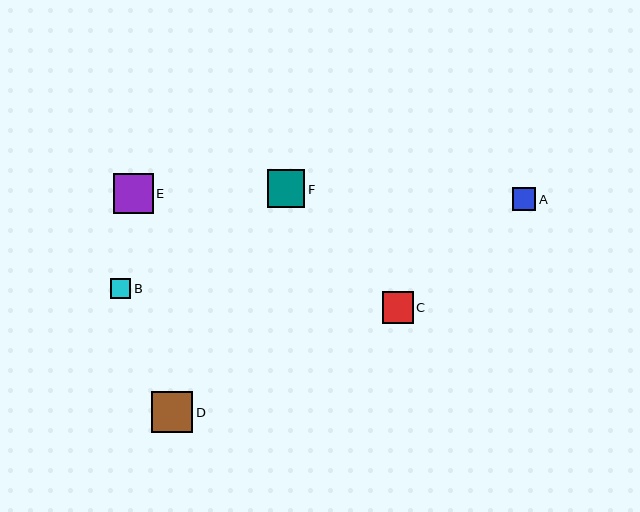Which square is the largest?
Square D is the largest with a size of approximately 41 pixels.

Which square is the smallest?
Square B is the smallest with a size of approximately 20 pixels.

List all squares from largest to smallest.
From largest to smallest: D, E, F, C, A, B.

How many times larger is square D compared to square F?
Square D is approximately 1.1 times the size of square F.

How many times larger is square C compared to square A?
Square C is approximately 1.4 times the size of square A.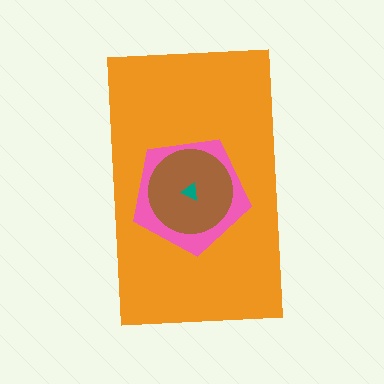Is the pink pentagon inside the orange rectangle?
Yes.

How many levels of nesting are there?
4.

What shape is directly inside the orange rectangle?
The pink pentagon.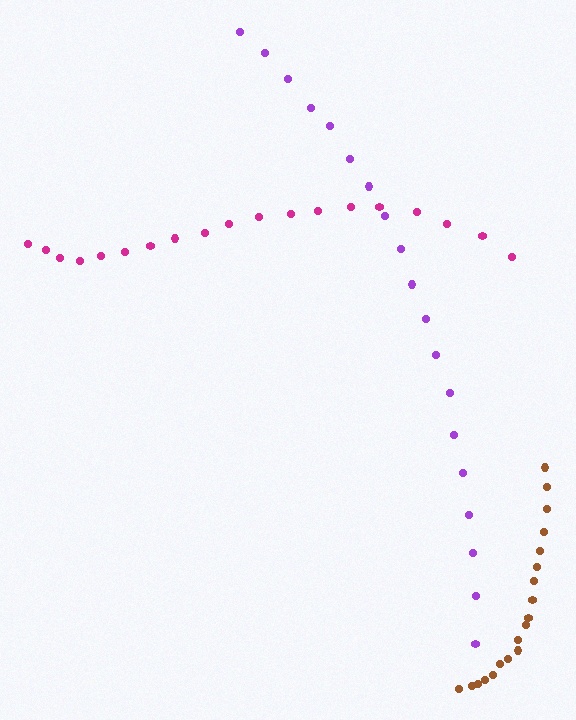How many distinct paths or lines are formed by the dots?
There are 3 distinct paths.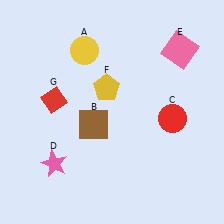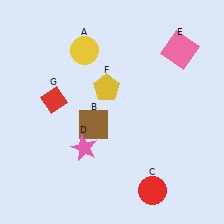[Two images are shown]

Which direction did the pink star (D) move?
The pink star (D) moved right.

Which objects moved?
The objects that moved are: the red circle (C), the pink star (D).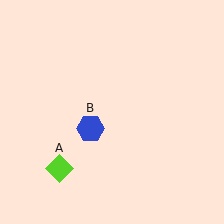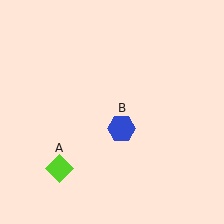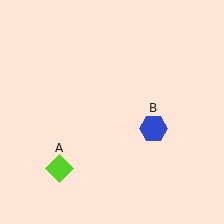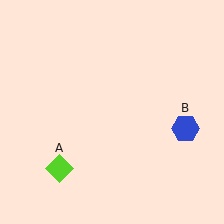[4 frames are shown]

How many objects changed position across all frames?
1 object changed position: blue hexagon (object B).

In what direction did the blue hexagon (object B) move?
The blue hexagon (object B) moved right.